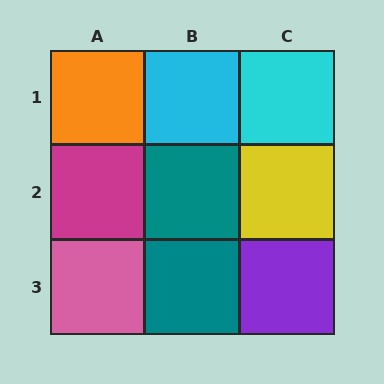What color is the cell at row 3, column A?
Pink.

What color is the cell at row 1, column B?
Cyan.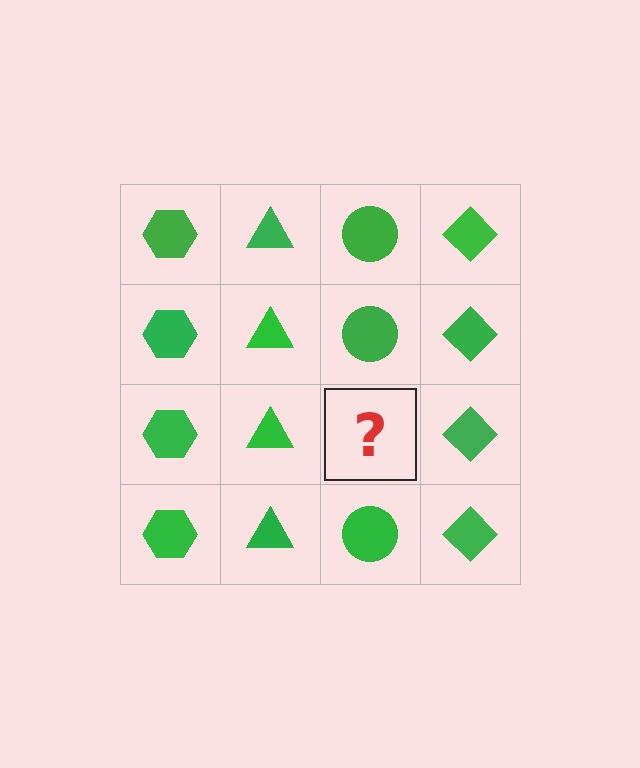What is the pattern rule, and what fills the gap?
The rule is that each column has a consistent shape. The gap should be filled with a green circle.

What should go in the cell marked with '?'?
The missing cell should contain a green circle.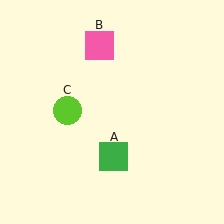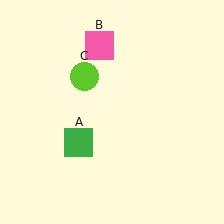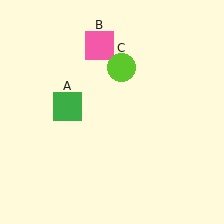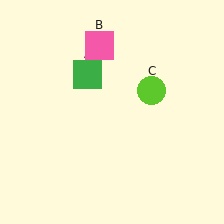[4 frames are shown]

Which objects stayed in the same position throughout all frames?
Pink square (object B) remained stationary.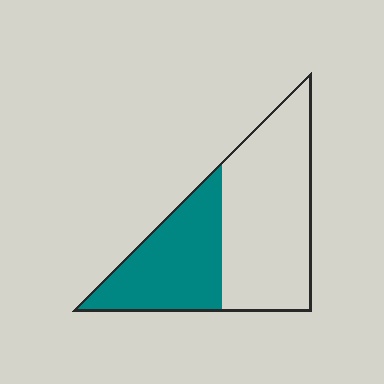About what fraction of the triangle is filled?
About two fifths (2/5).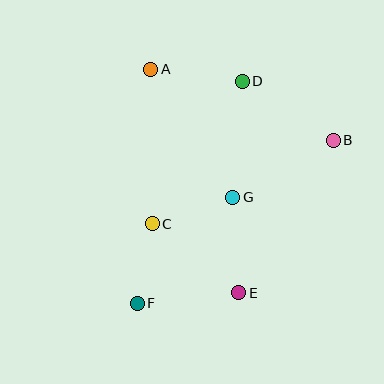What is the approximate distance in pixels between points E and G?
The distance between E and G is approximately 96 pixels.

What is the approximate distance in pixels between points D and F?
The distance between D and F is approximately 246 pixels.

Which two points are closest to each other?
Points C and F are closest to each other.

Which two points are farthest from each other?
Points B and F are farthest from each other.